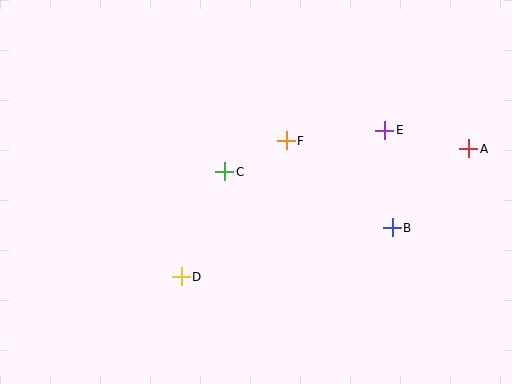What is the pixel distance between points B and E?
The distance between B and E is 98 pixels.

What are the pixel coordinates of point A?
Point A is at (469, 149).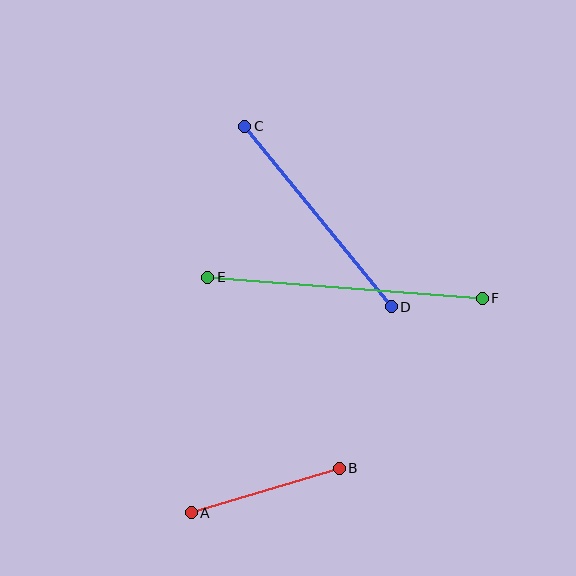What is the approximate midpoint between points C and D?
The midpoint is at approximately (318, 217) pixels.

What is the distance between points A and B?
The distance is approximately 155 pixels.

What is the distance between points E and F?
The distance is approximately 275 pixels.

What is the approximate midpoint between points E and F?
The midpoint is at approximately (345, 288) pixels.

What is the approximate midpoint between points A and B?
The midpoint is at approximately (265, 490) pixels.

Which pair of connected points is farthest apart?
Points E and F are farthest apart.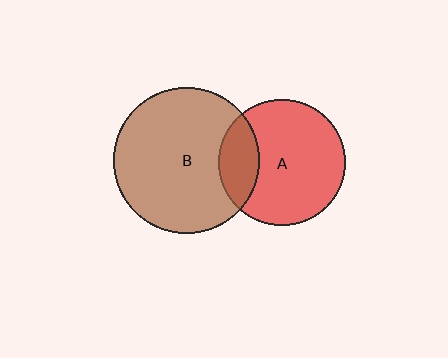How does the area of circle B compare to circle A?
Approximately 1.3 times.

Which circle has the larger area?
Circle B (brown).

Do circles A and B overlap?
Yes.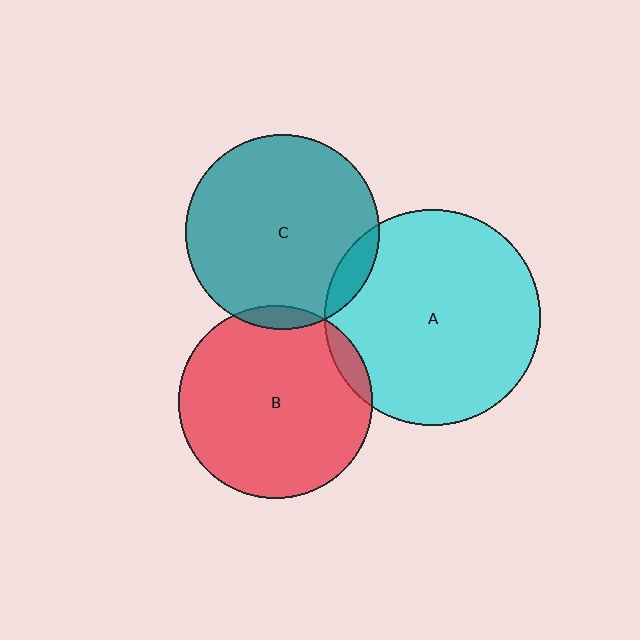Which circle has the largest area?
Circle A (cyan).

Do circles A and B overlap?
Yes.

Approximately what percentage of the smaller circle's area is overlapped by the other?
Approximately 5%.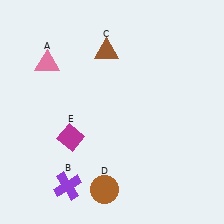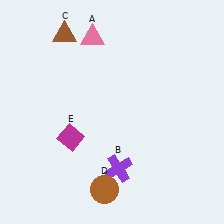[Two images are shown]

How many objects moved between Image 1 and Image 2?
3 objects moved between the two images.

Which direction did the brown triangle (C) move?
The brown triangle (C) moved left.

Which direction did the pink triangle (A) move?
The pink triangle (A) moved right.